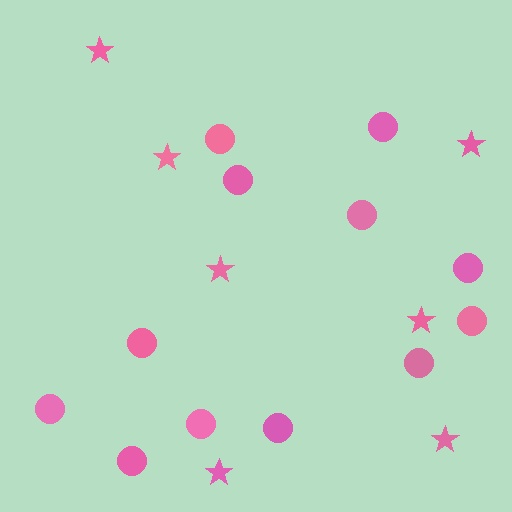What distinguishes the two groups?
There are 2 groups: one group of circles (12) and one group of stars (7).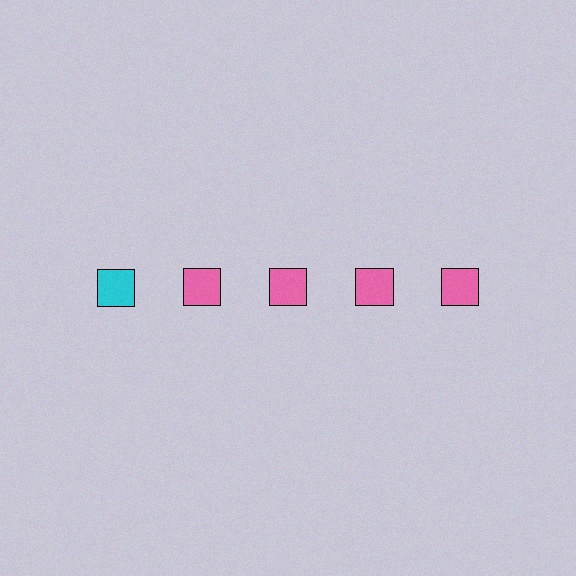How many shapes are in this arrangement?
There are 5 shapes arranged in a grid pattern.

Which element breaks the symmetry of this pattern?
The cyan square in the top row, leftmost column breaks the symmetry. All other shapes are pink squares.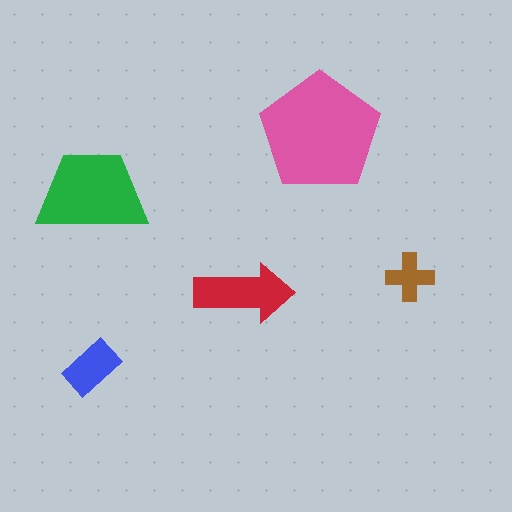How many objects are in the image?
There are 5 objects in the image.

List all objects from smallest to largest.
The brown cross, the blue rectangle, the red arrow, the green trapezoid, the pink pentagon.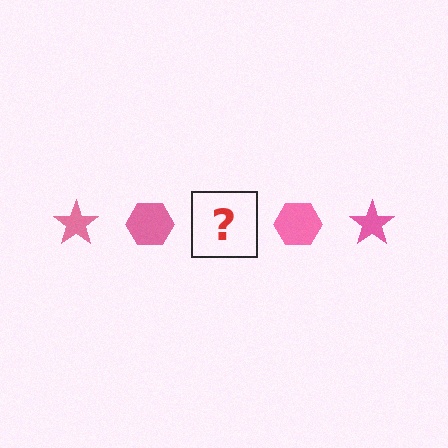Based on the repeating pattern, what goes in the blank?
The blank should be a pink star.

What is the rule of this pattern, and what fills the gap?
The rule is that the pattern cycles through star, hexagon shapes in pink. The gap should be filled with a pink star.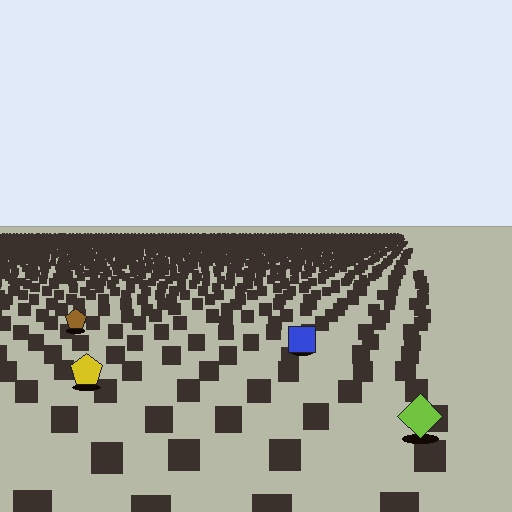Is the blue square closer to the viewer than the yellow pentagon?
No. The yellow pentagon is closer — you can tell from the texture gradient: the ground texture is coarser near it.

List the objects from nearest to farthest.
From nearest to farthest: the lime diamond, the yellow pentagon, the blue square, the brown pentagon.